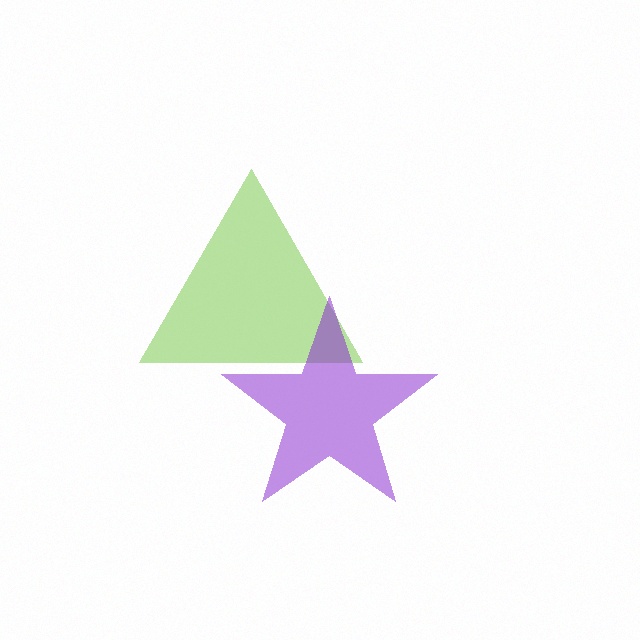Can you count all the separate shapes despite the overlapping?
Yes, there are 2 separate shapes.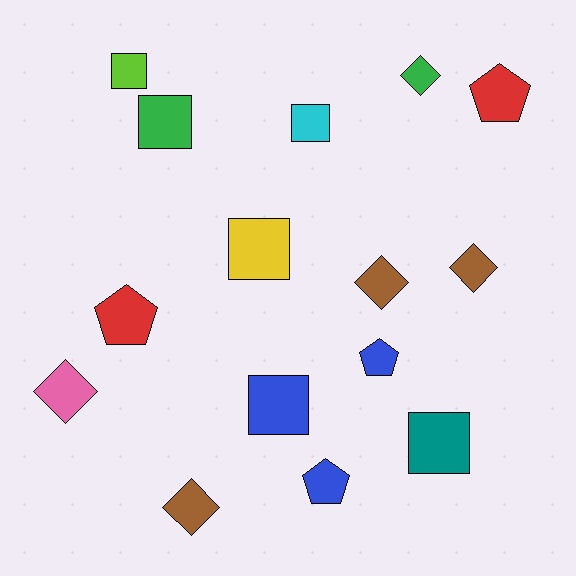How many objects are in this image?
There are 15 objects.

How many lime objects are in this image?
There is 1 lime object.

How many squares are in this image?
There are 6 squares.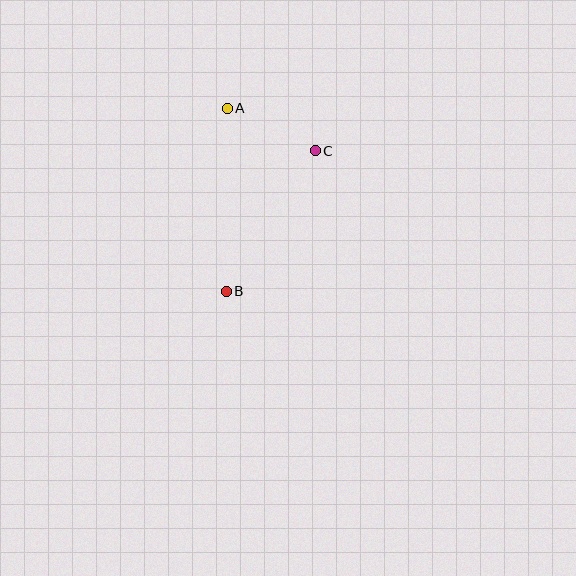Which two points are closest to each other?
Points A and C are closest to each other.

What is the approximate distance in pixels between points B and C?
The distance between B and C is approximately 166 pixels.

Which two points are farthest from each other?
Points A and B are farthest from each other.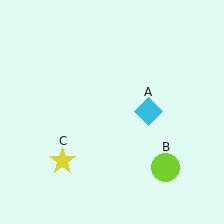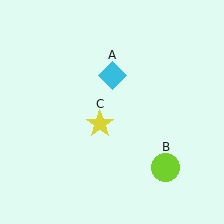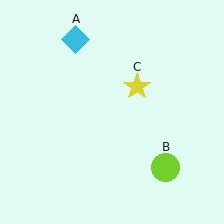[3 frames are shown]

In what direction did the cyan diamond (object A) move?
The cyan diamond (object A) moved up and to the left.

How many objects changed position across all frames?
2 objects changed position: cyan diamond (object A), yellow star (object C).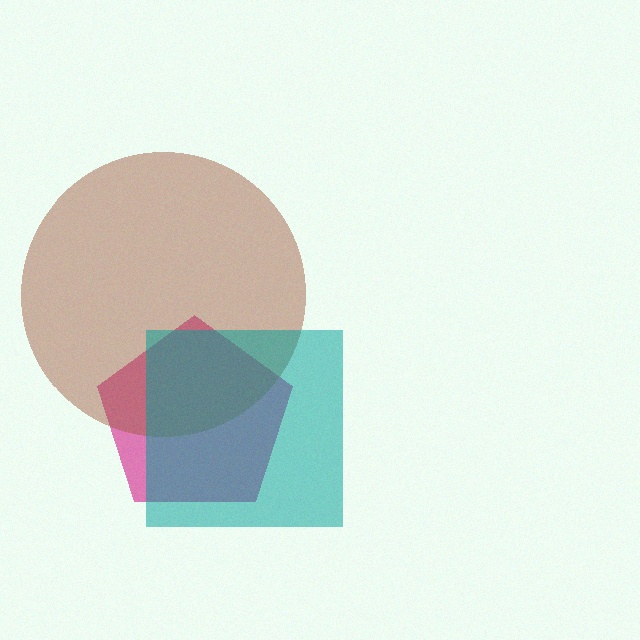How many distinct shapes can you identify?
There are 3 distinct shapes: a magenta pentagon, a brown circle, a teal square.